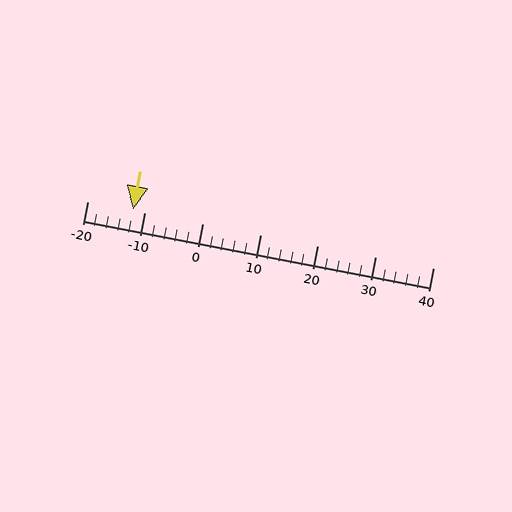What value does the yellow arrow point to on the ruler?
The yellow arrow points to approximately -12.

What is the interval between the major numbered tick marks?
The major tick marks are spaced 10 units apart.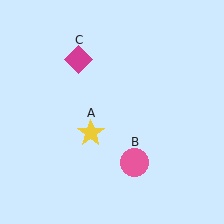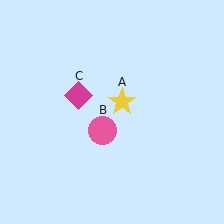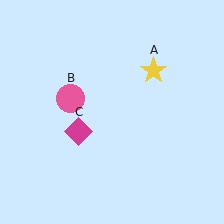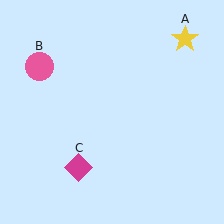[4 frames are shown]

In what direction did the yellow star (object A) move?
The yellow star (object A) moved up and to the right.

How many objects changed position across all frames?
3 objects changed position: yellow star (object A), pink circle (object B), magenta diamond (object C).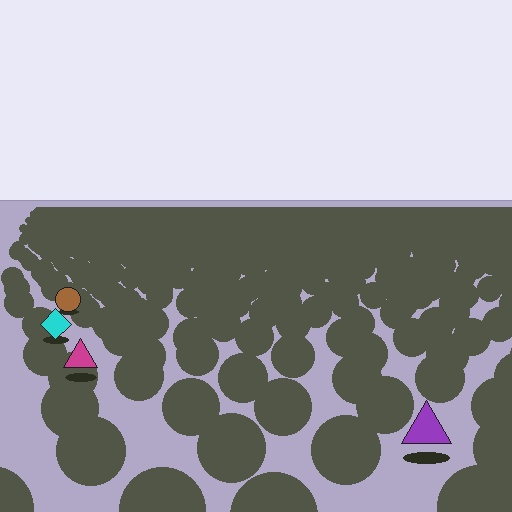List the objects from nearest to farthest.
From nearest to farthest: the purple triangle, the magenta triangle, the cyan diamond, the brown circle.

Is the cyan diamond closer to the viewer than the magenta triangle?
No. The magenta triangle is closer — you can tell from the texture gradient: the ground texture is coarser near it.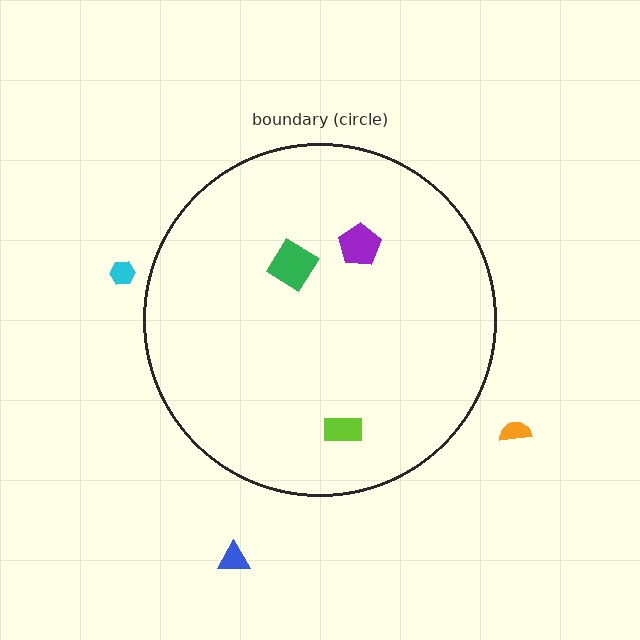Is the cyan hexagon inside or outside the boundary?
Outside.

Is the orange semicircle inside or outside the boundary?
Outside.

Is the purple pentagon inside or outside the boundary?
Inside.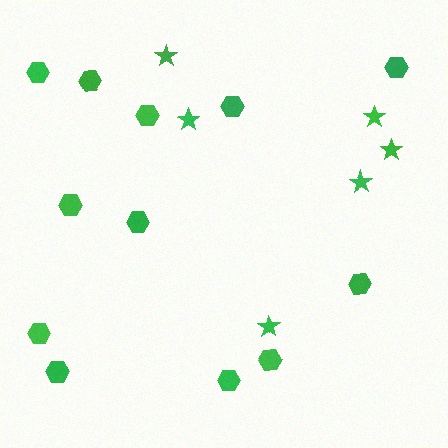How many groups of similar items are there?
There are 2 groups: one group of stars (6) and one group of hexagons (12).